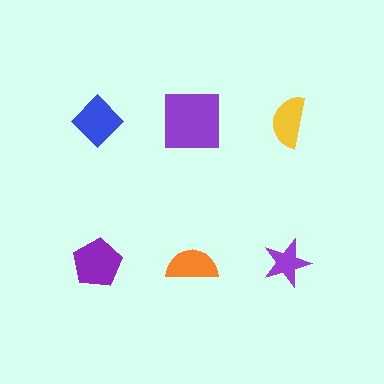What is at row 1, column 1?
A blue diamond.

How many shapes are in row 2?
3 shapes.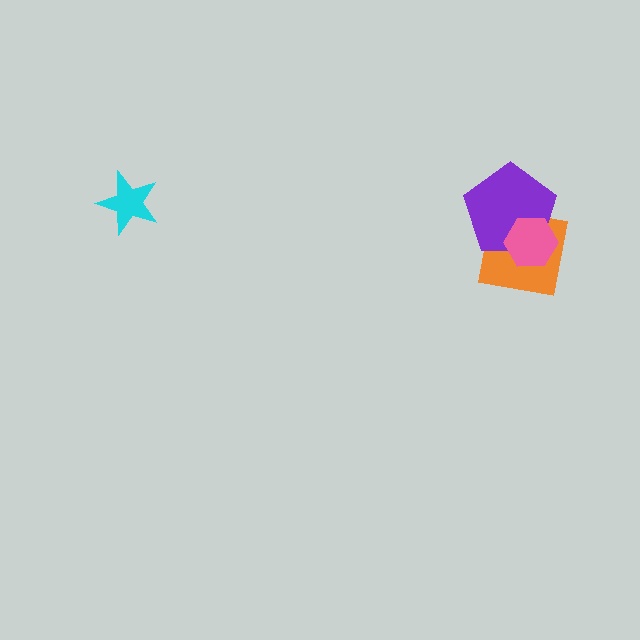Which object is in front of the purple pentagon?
The pink hexagon is in front of the purple pentagon.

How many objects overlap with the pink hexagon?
2 objects overlap with the pink hexagon.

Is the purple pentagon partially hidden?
Yes, it is partially covered by another shape.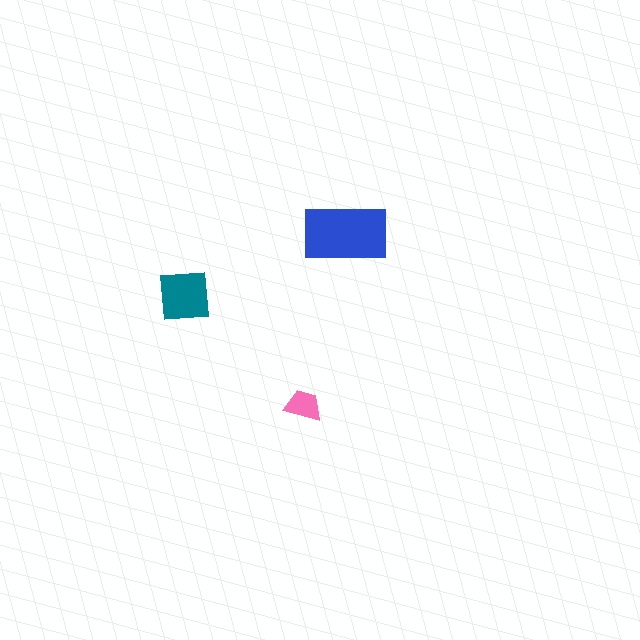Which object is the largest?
The blue rectangle.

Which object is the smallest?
The pink trapezoid.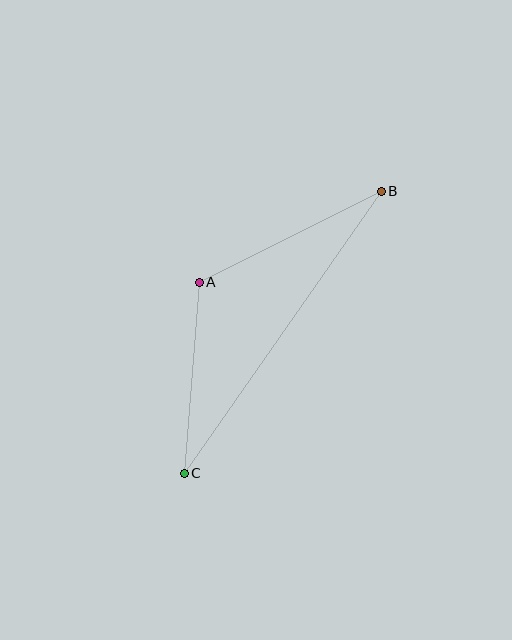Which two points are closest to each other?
Points A and C are closest to each other.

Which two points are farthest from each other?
Points B and C are farthest from each other.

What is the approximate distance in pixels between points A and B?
The distance between A and B is approximately 203 pixels.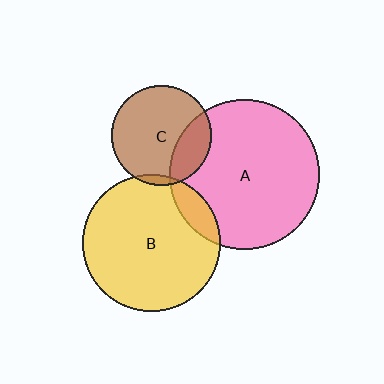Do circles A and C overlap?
Yes.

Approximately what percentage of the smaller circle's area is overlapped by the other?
Approximately 25%.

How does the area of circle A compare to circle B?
Approximately 1.2 times.